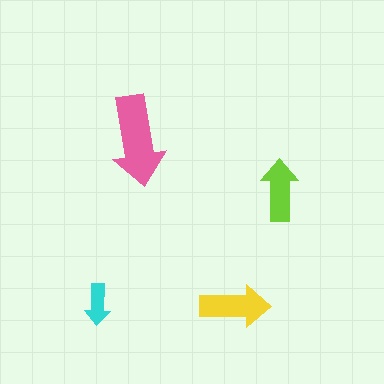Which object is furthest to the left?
The cyan arrow is leftmost.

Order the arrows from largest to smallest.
the pink one, the yellow one, the lime one, the cyan one.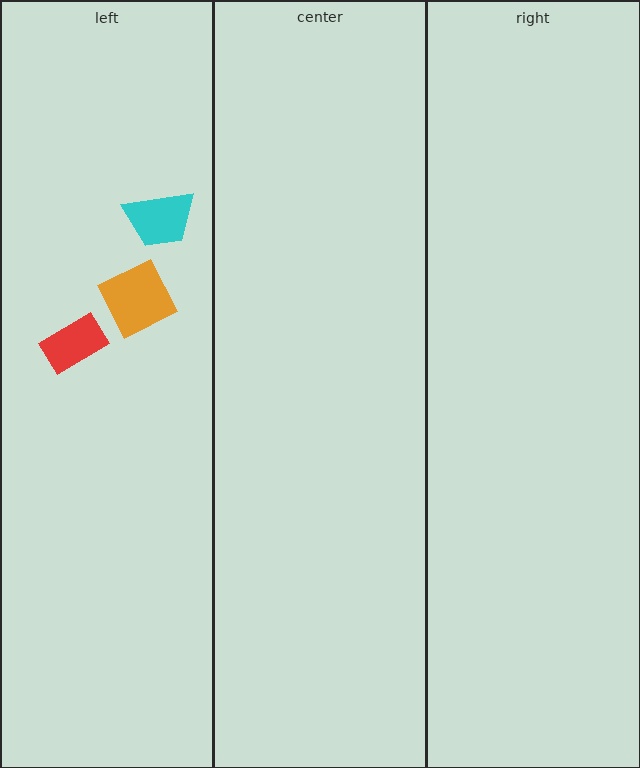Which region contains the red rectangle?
The left region.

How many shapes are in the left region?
3.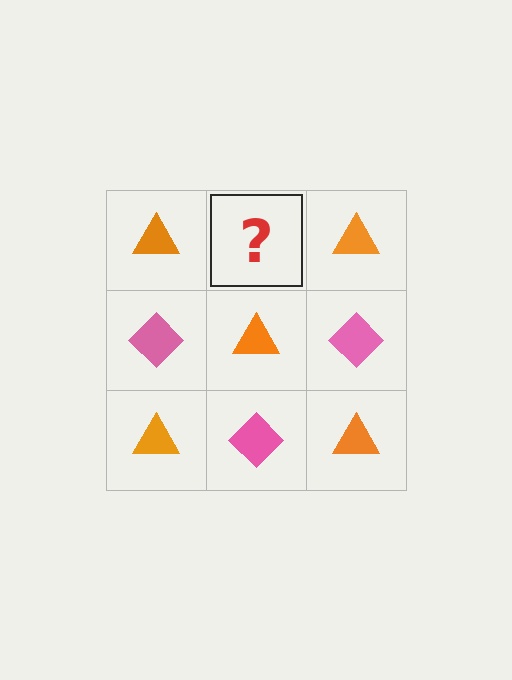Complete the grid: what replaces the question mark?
The question mark should be replaced with a pink diamond.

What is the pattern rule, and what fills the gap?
The rule is that it alternates orange triangle and pink diamond in a checkerboard pattern. The gap should be filled with a pink diamond.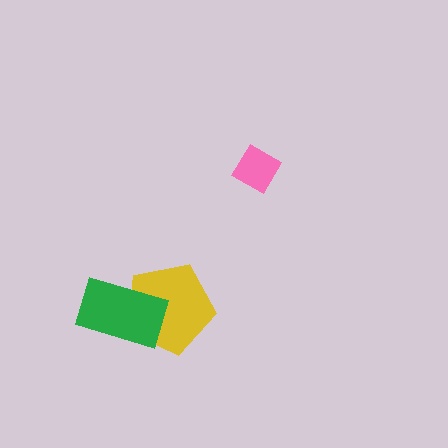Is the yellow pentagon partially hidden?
Yes, it is partially covered by another shape.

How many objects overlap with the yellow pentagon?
1 object overlaps with the yellow pentagon.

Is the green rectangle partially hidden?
No, no other shape covers it.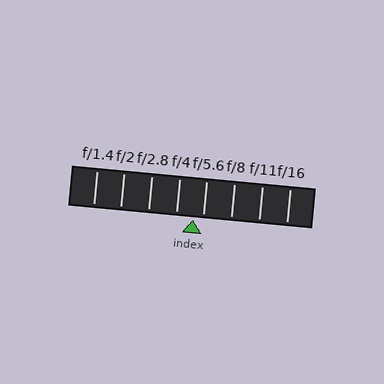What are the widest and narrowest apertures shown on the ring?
The widest aperture shown is f/1.4 and the narrowest is f/16.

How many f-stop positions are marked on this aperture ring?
There are 8 f-stop positions marked.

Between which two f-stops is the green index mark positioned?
The index mark is between f/4 and f/5.6.